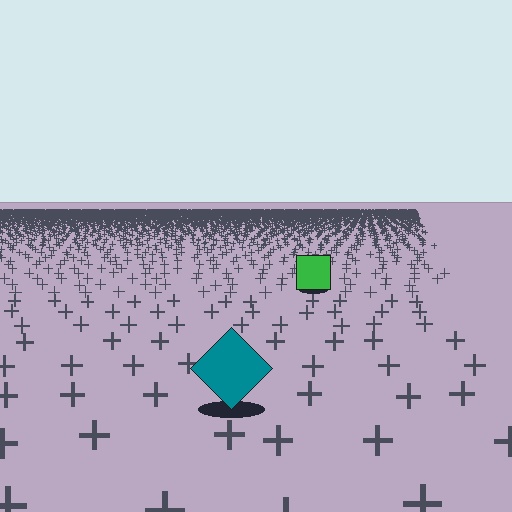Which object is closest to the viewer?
The teal diamond is closest. The texture marks near it are larger and more spread out.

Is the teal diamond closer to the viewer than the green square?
Yes. The teal diamond is closer — you can tell from the texture gradient: the ground texture is coarser near it.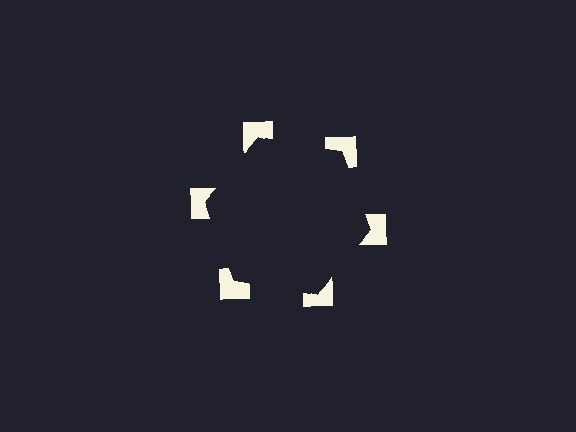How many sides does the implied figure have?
6 sides.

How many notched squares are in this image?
There are 6 — one at each vertex of the illusory hexagon.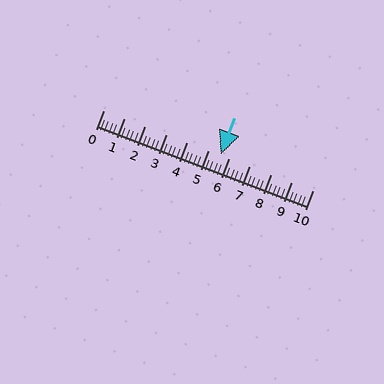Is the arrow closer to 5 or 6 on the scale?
The arrow is closer to 6.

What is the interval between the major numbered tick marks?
The major tick marks are spaced 1 units apart.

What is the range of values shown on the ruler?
The ruler shows values from 0 to 10.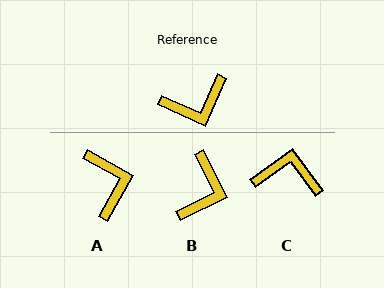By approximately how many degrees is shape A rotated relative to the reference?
Approximately 85 degrees counter-clockwise.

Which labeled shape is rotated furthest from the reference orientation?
C, about 151 degrees away.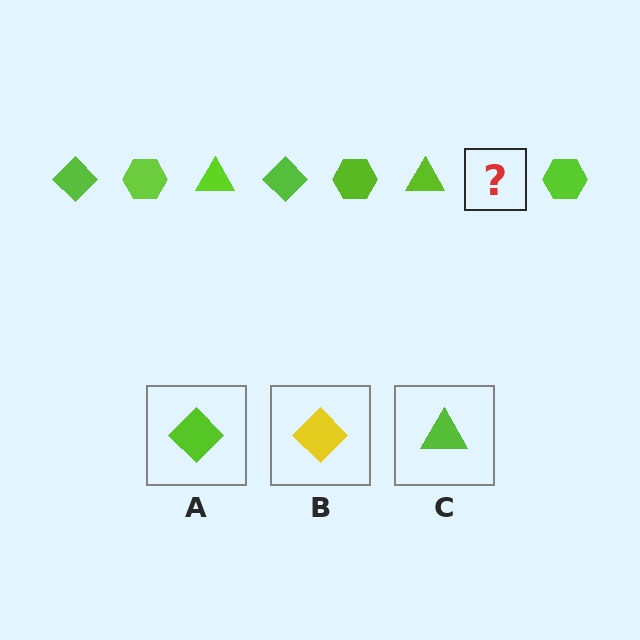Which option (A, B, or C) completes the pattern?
A.